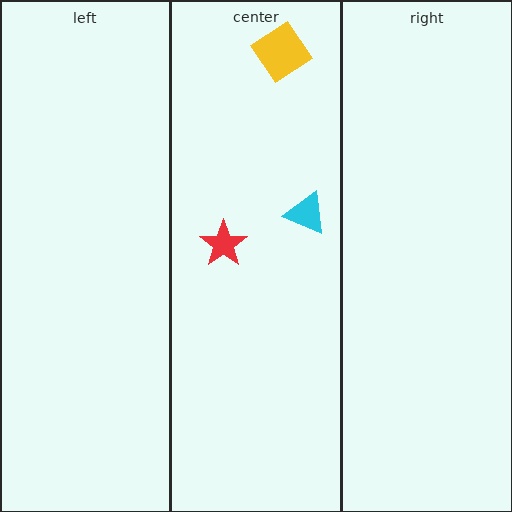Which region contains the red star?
The center region.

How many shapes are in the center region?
3.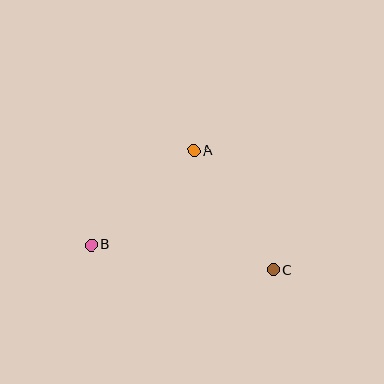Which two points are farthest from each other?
Points B and C are farthest from each other.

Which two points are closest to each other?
Points A and B are closest to each other.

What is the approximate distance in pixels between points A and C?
The distance between A and C is approximately 143 pixels.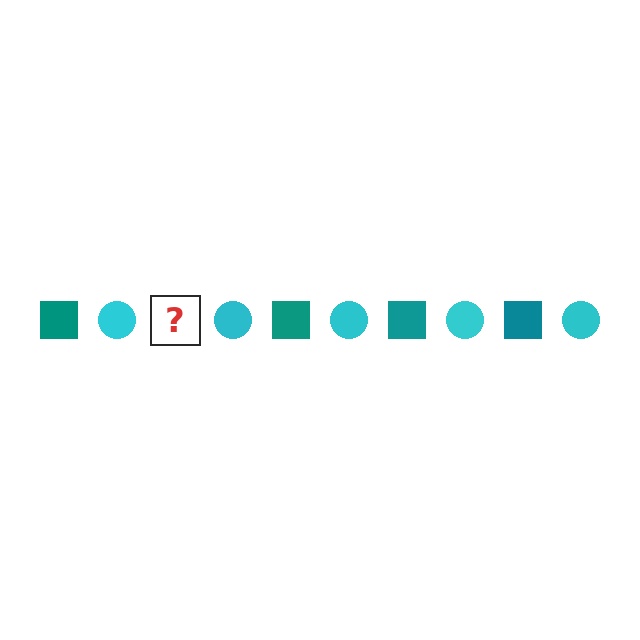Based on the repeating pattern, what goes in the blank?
The blank should be a teal square.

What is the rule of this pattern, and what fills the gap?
The rule is that the pattern alternates between teal square and cyan circle. The gap should be filled with a teal square.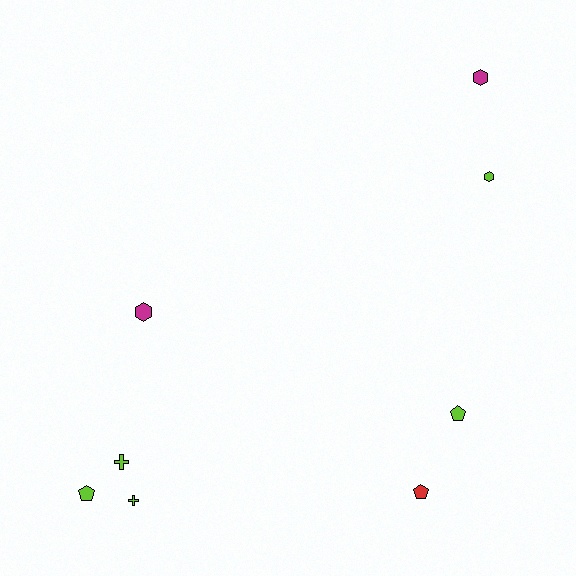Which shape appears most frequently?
Hexagon, with 3 objects.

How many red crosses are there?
There are no red crosses.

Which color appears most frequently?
Lime, with 5 objects.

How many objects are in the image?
There are 8 objects.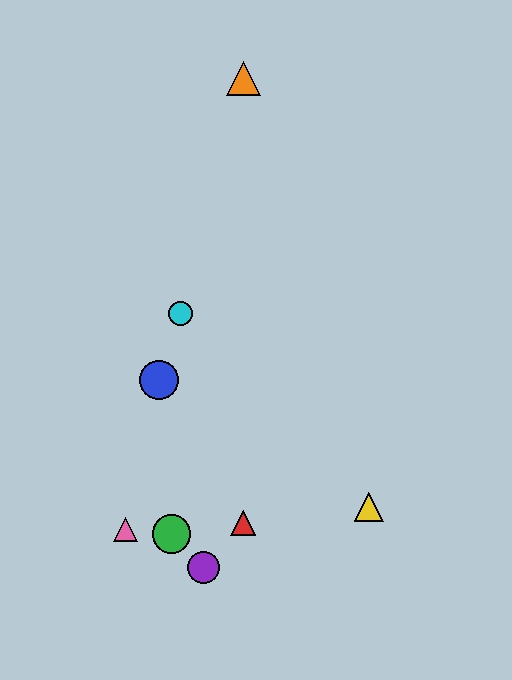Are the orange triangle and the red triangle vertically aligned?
Yes, both are at x≈243.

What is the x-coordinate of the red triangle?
The red triangle is at x≈243.